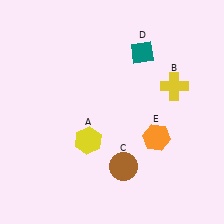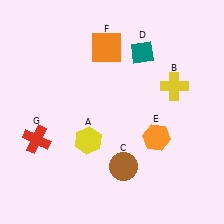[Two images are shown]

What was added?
An orange square (F), a red cross (G) were added in Image 2.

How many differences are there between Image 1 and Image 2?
There are 2 differences between the two images.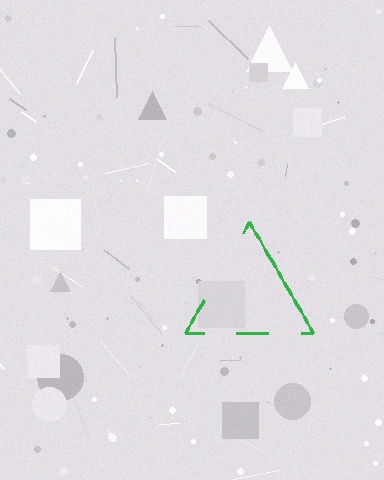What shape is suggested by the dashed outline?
The dashed outline suggests a triangle.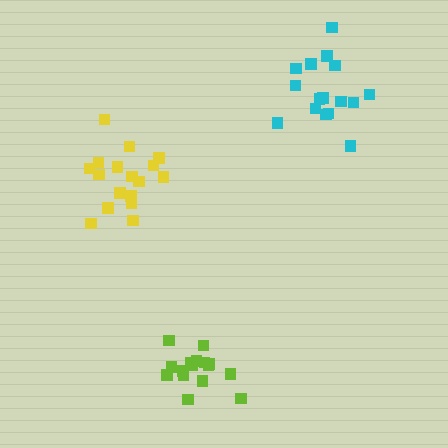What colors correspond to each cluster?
The clusters are colored: cyan, yellow, lime.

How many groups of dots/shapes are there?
There are 3 groups.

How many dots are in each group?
Group 1: 16 dots, Group 2: 17 dots, Group 3: 16 dots (49 total).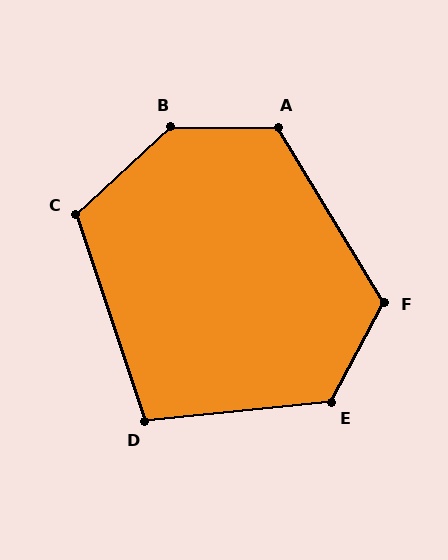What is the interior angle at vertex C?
Approximately 114 degrees (obtuse).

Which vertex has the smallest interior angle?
D, at approximately 102 degrees.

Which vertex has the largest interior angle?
B, at approximately 137 degrees.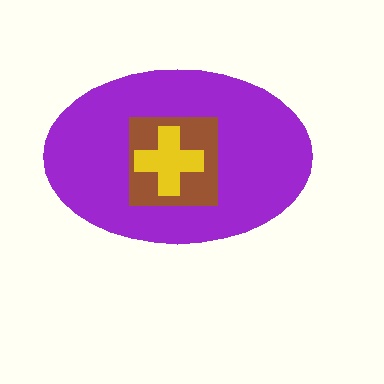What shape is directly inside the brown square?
The yellow cross.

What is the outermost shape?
The purple ellipse.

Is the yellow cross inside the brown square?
Yes.